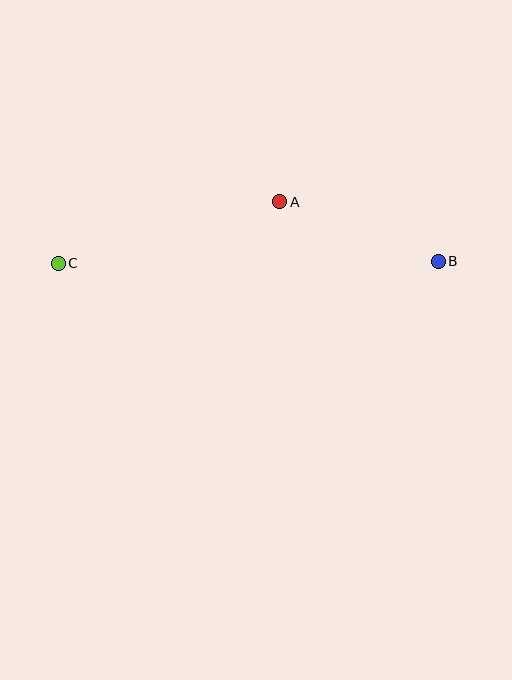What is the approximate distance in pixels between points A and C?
The distance between A and C is approximately 230 pixels.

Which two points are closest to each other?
Points A and B are closest to each other.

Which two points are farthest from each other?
Points B and C are farthest from each other.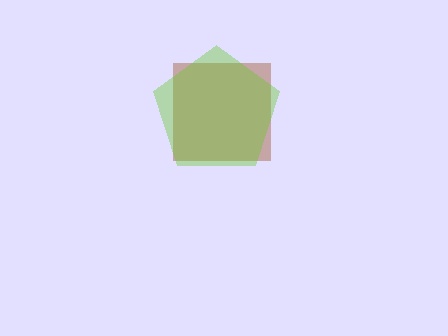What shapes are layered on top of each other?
The layered shapes are: a brown square, a lime pentagon.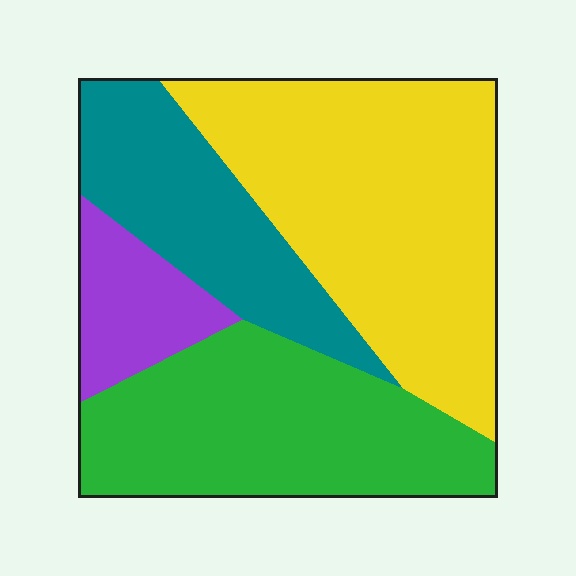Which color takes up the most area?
Yellow, at roughly 40%.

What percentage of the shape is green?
Green covers about 30% of the shape.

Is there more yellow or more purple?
Yellow.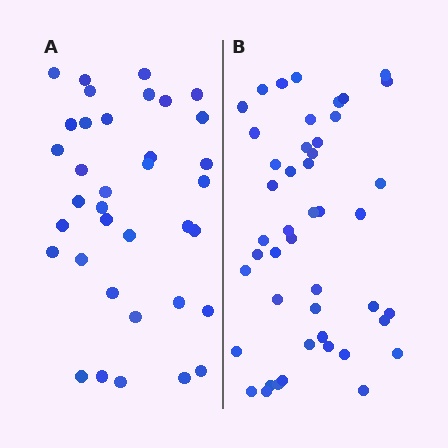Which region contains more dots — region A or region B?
Region B (the right region) has more dots.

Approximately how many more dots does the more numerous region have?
Region B has roughly 10 or so more dots than region A.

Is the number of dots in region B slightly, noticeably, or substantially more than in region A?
Region B has noticeably more, but not dramatically so. The ratio is roughly 1.3 to 1.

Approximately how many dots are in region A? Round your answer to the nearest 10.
About 40 dots. (The exact count is 36, which rounds to 40.)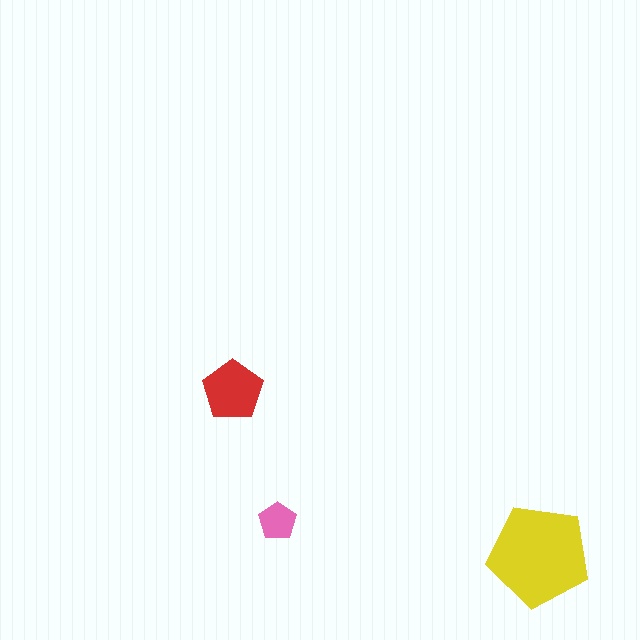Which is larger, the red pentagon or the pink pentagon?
The red one.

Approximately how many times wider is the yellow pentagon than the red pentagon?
About 1.5 times wider.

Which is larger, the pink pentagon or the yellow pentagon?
The yellow one.